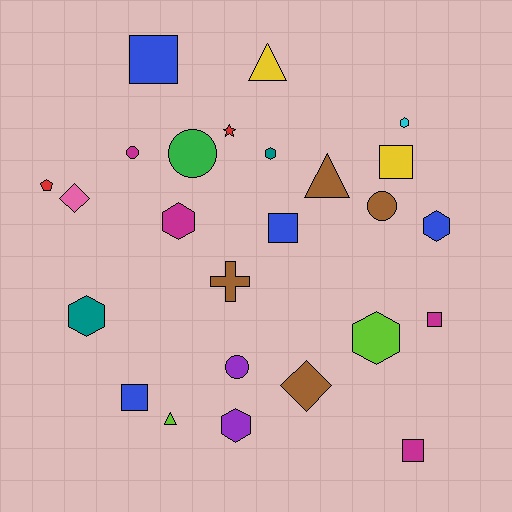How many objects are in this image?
There are 25 objects.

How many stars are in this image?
There is 1 star.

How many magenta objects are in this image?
There are 4 magenta objects.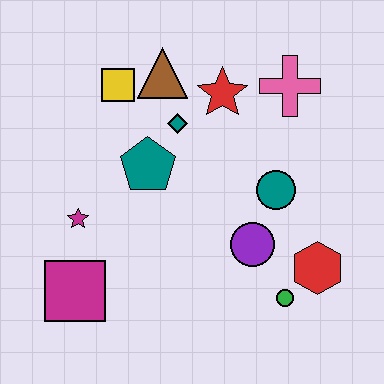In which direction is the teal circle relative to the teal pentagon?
The teal circle is to the right of the teal pentagon.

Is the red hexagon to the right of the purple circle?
Yes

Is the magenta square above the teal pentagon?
No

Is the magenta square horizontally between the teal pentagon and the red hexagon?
No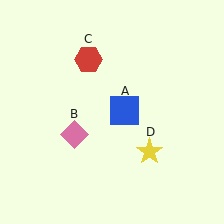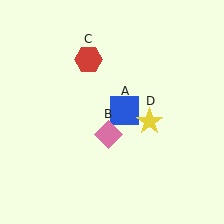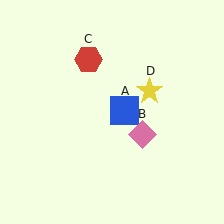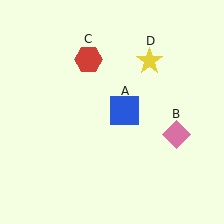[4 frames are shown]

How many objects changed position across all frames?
2 objects changed position: pink diamond (object B), yellow star (object D).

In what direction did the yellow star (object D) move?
The yellow star (object D) moved up.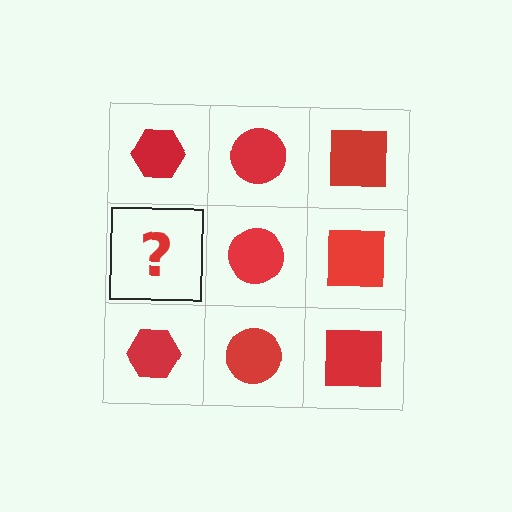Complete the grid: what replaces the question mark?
The question mark should be replaced with a red hexagon.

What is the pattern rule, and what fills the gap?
The rule is that each column has a consistent shape. The gap should be filled with a red hexagon.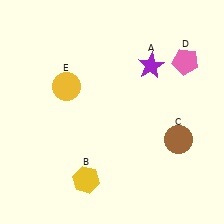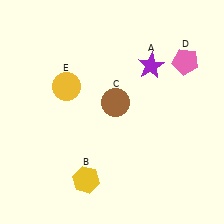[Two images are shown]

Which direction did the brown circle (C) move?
The brown circle (C) moved left.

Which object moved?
The brown circle (C) moved left.